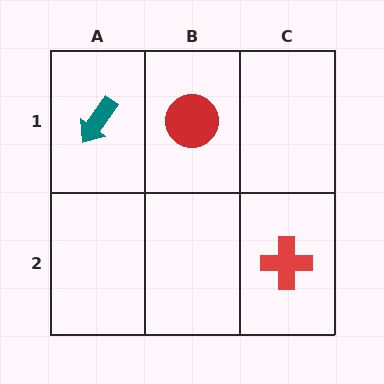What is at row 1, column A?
A teal arrow.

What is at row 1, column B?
A red circle.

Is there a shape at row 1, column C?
No, that cell is empty.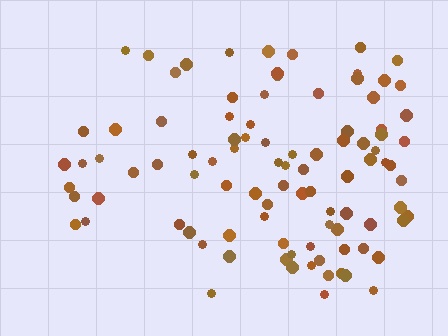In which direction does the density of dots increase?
From left to right, with the right side densest.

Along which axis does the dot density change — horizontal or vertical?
Horizontal.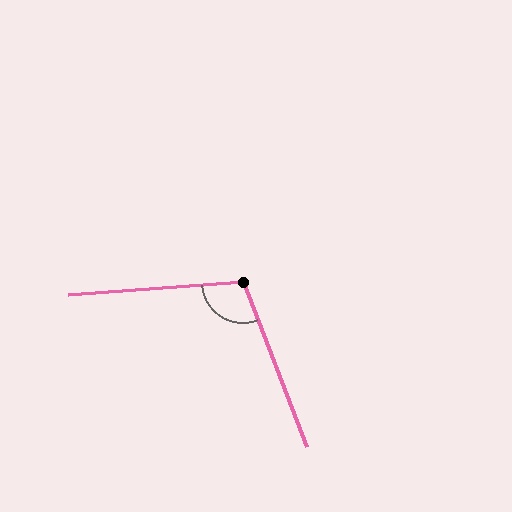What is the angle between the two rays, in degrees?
Approximately 107 degrees.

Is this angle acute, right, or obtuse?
It is obtuse.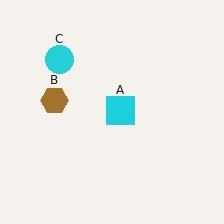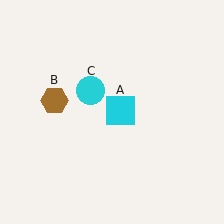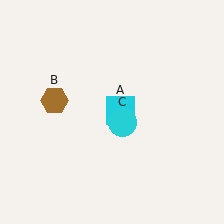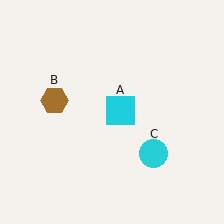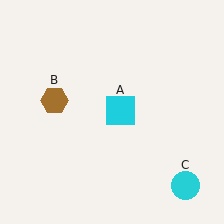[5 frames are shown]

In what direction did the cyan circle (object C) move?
The cyan circle (object C) moved down and to the right.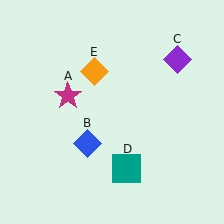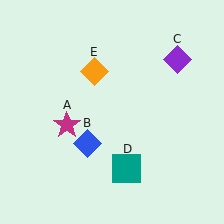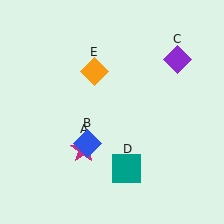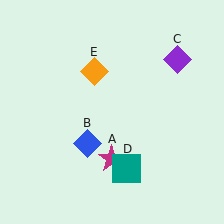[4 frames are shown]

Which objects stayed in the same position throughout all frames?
Blue diamond (object B) and purple diamond (object C) and teal square (object D) and orange diamond (object E) remained stationary.